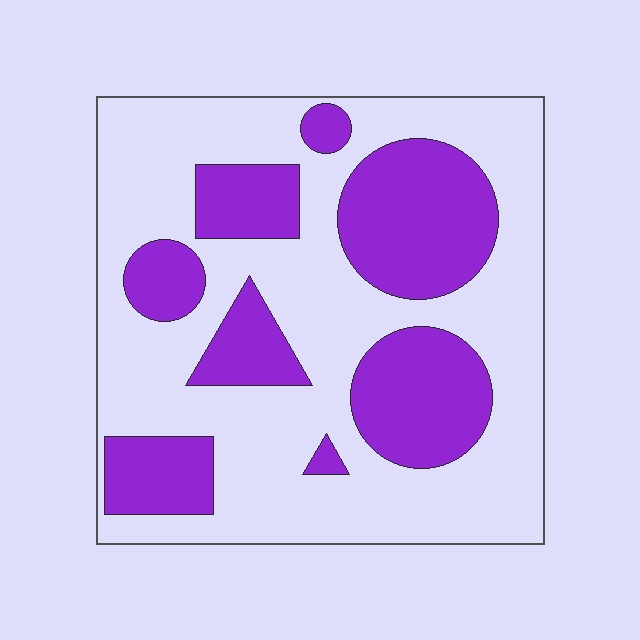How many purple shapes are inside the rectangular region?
8.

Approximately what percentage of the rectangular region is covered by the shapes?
Approximately 35%.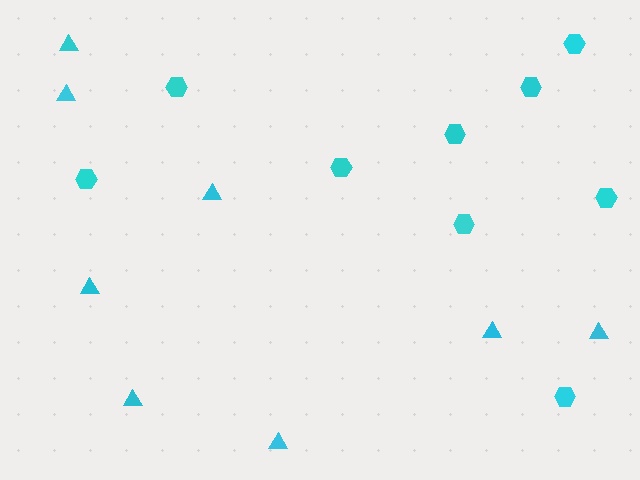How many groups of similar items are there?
There are 2 groups: one group of hexagons (9) and one group of triangles (8).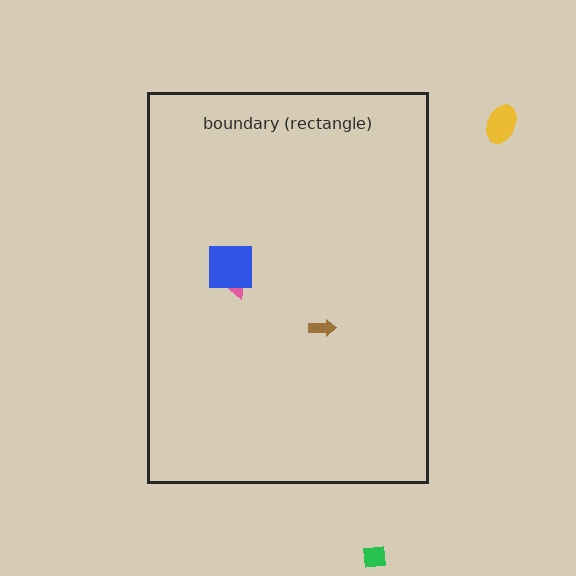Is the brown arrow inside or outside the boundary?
Inside.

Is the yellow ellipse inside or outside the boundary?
Outside.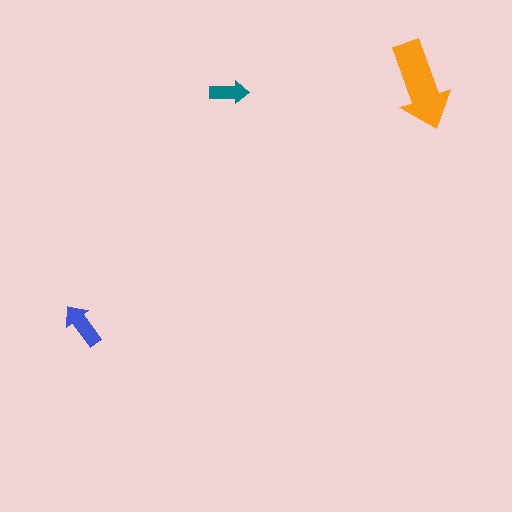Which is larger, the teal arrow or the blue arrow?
The blue one.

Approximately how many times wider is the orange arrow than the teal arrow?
About 2.5 times wider.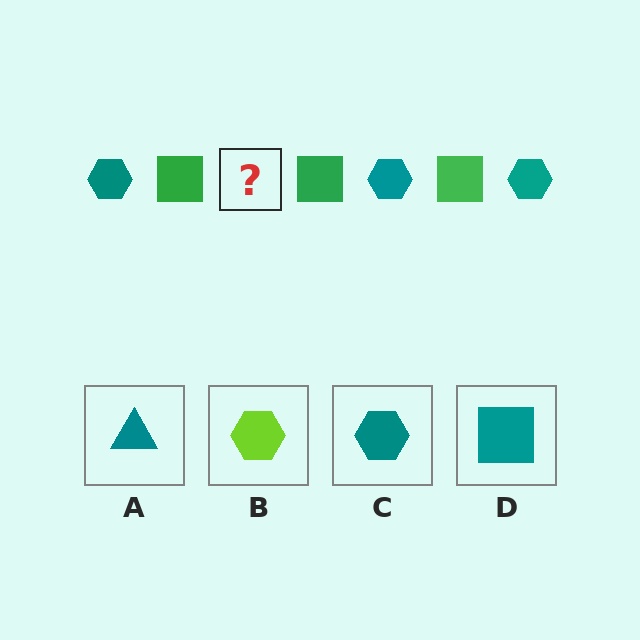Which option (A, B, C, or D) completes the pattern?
C.